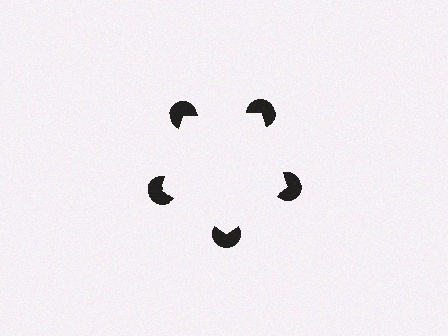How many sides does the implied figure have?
5 sides.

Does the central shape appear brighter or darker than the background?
It typically appears slightly brighter than the background, even though no actual brightness change is drawn.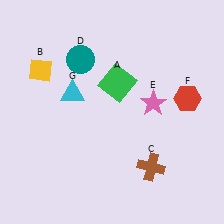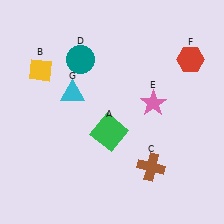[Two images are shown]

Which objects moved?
The objects that moved are: the green square (A), the red hexagon (F).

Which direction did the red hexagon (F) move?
The red hexagon (F) moved up.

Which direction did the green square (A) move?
The green square (A) moved down.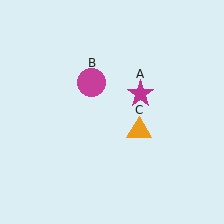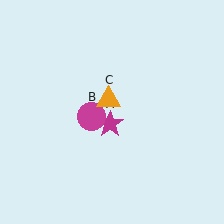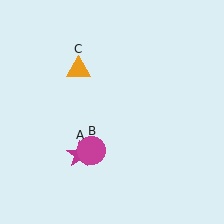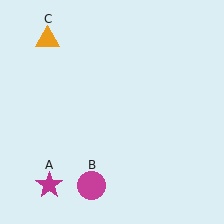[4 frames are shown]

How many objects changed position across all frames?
3 objects changed position: magenta star (object A), magenta circle (object B), orange triangle (object C).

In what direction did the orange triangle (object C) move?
The orange triangle (object C) moved up and to the left.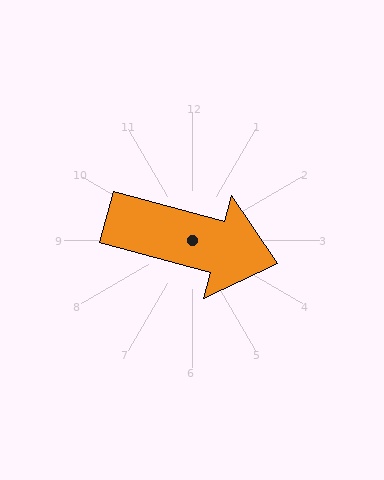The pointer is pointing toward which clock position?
Roughly 4 o'clock.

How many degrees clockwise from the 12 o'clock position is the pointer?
Approximately 105 degrees.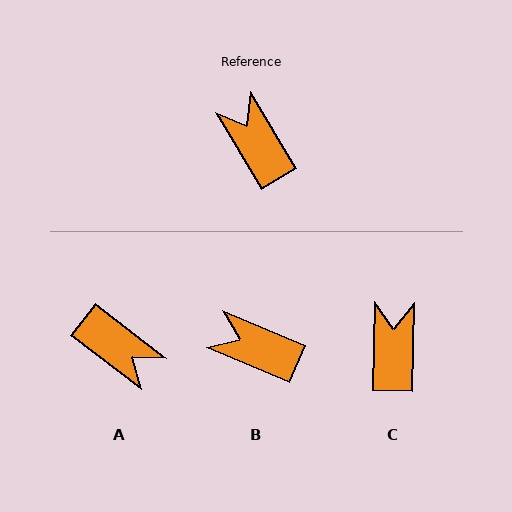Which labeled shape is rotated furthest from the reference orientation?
A, about 158 degrees away.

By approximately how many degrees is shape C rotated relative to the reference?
Approximately 32 degrees clockwise.